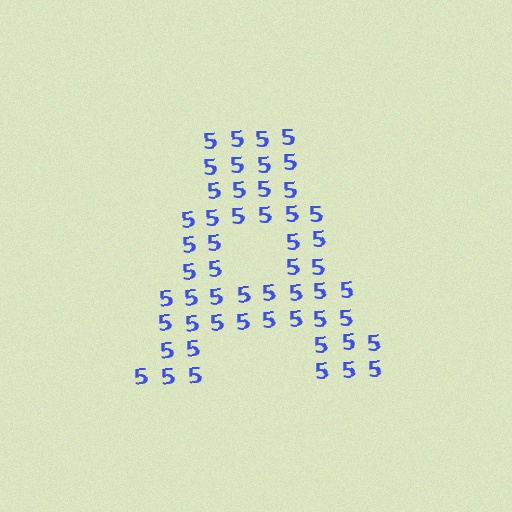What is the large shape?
The large shape is the letter A.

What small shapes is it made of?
It is made of small digit 5's.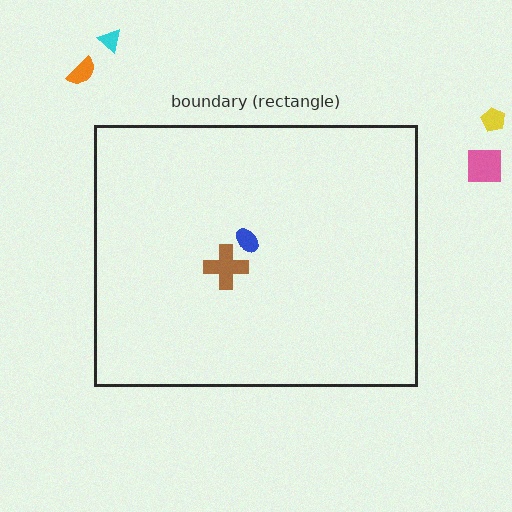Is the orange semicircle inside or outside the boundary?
Outside.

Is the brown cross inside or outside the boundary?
Inside.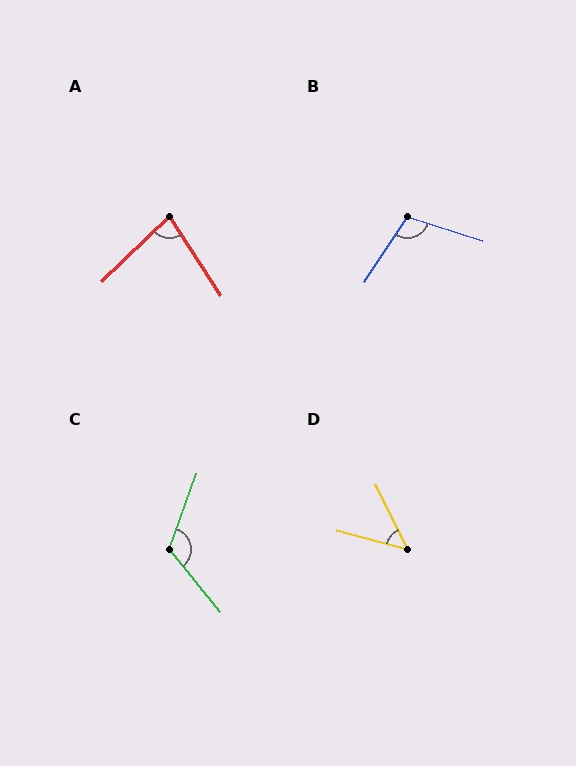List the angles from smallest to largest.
D (49°), A (79°), B (106°), C (121°).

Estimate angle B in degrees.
Approximately 106 degrees.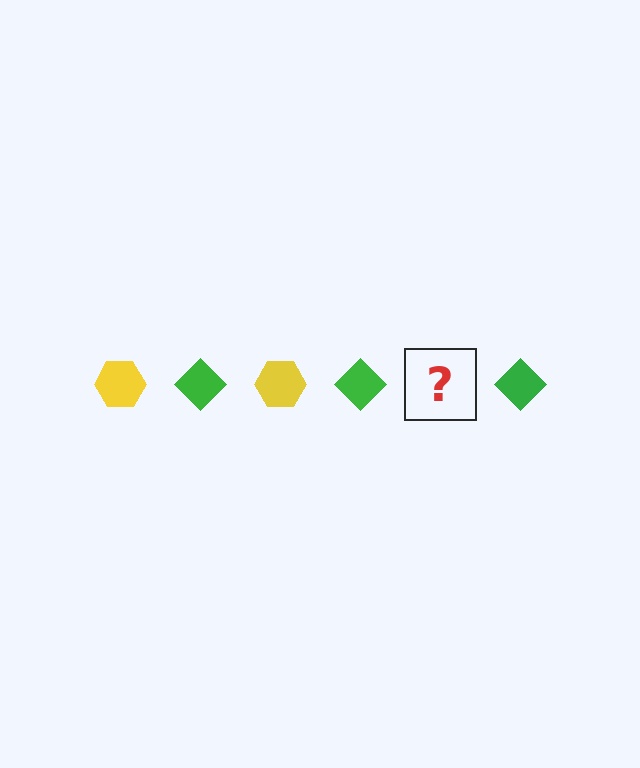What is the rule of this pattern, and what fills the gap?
The rule is that the pattern alternates between yellow hexagon and green diamond. The gap should be filled with a yellow hexagon.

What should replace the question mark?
The question mark should be replaced with a yellow hexagon.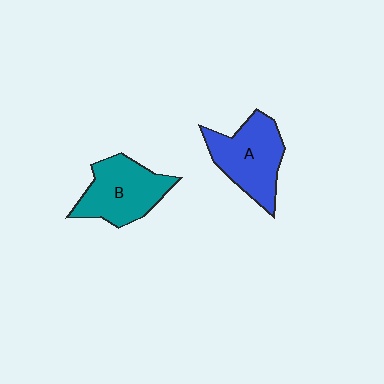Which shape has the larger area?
Shape A (blue).